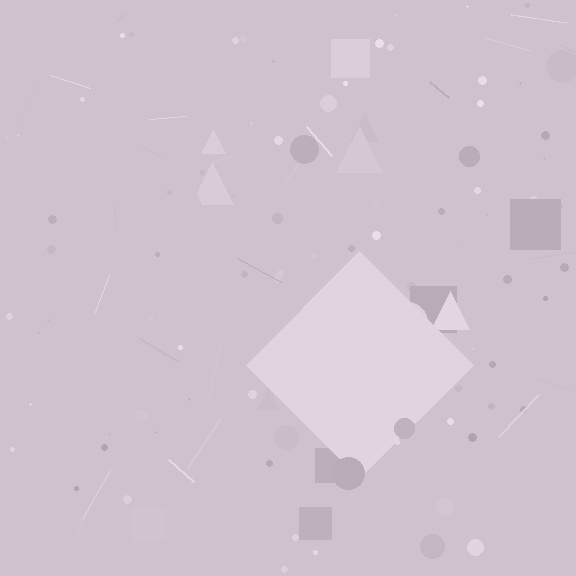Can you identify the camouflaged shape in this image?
The camouflaged shape is a diamond.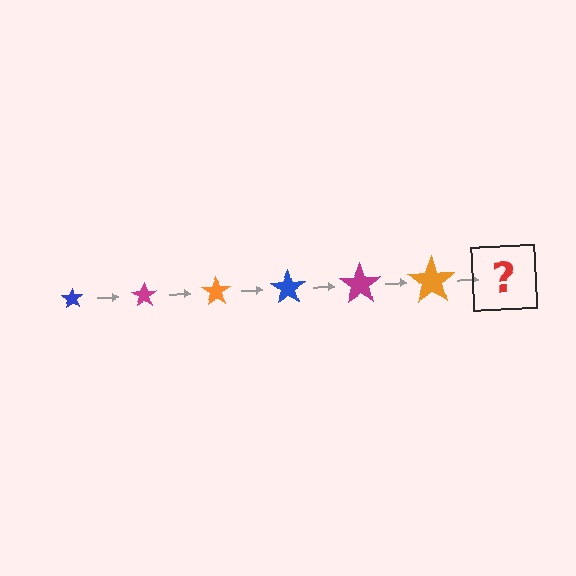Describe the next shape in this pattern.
It should be a blue star, larger than the previous one.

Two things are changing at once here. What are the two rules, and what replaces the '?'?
The two rules are that the star grows larger each step and the color cycles through blue, magenta, and orange. The '?' should be a blue star, larger than the previous one.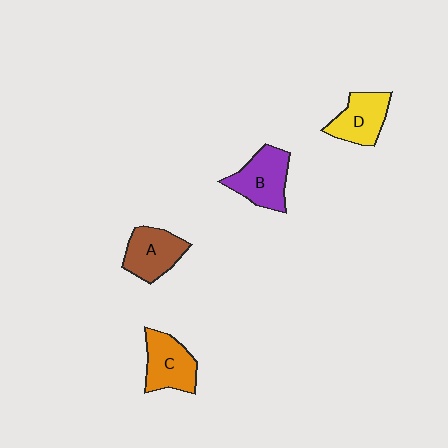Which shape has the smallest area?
Shape D (yellow).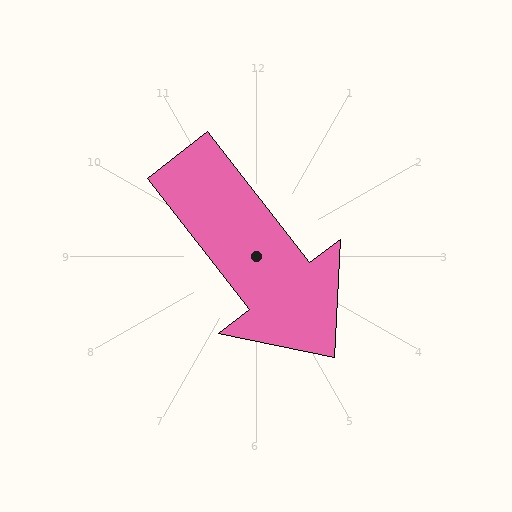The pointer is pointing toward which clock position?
Roughly 5 o'clock.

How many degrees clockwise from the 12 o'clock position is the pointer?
Approximately 142 degrees.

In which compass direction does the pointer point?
Southeast.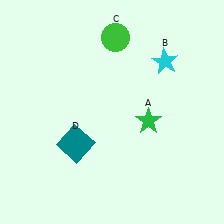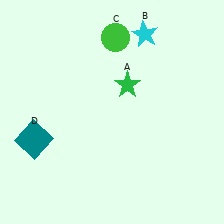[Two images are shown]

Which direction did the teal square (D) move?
The teal square (D) moved left.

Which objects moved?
The objects that moved are: the green star (A), the cyan star (B), the teal square (D).